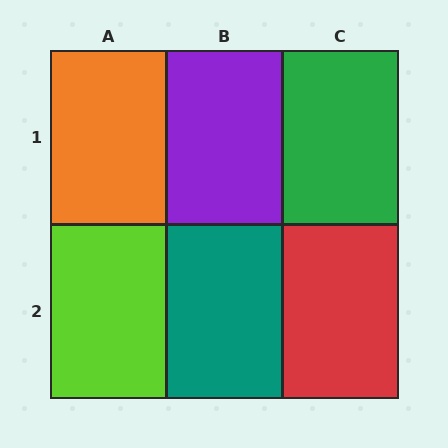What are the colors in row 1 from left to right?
Orange, purple, green.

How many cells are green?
1 cell is green.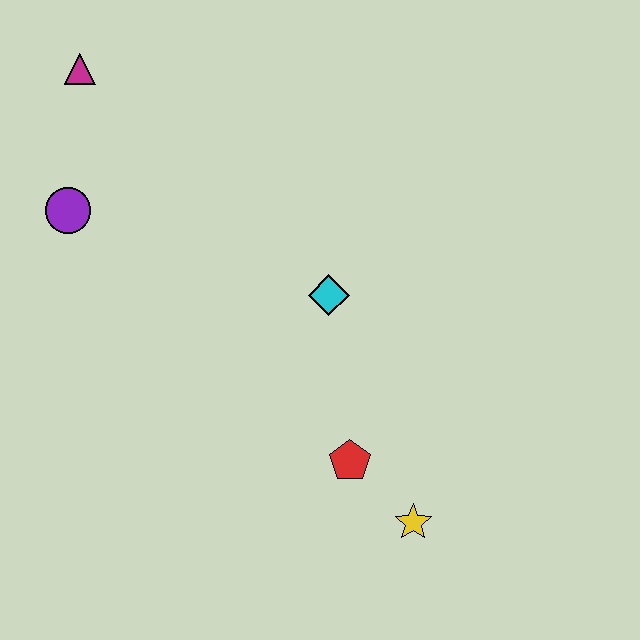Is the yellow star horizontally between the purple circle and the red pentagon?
No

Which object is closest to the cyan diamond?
The red pentagon is closest to the cyan diamond.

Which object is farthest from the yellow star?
The magenta triangle is farthest from the yellow star.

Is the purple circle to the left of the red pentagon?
Yes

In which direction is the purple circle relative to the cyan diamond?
The purple circle is to the left of the cyan diamond.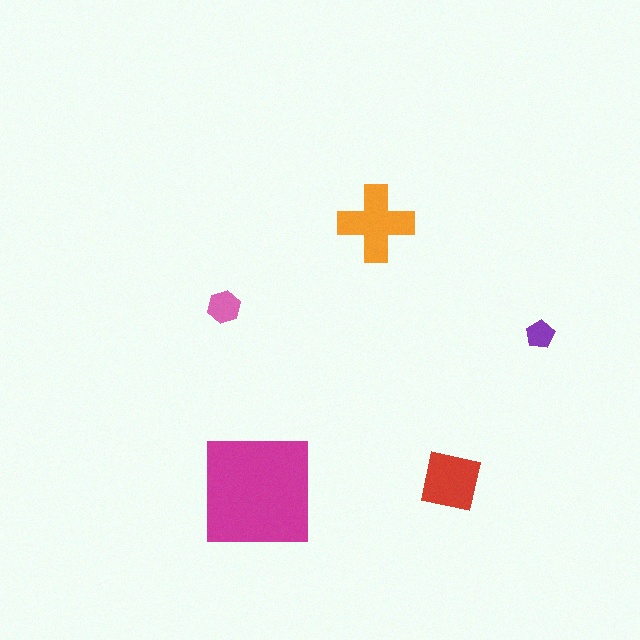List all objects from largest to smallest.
The magenta square, the orange cross, the red square, the pink hexagon, the purple pentagon.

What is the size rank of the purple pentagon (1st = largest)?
5th.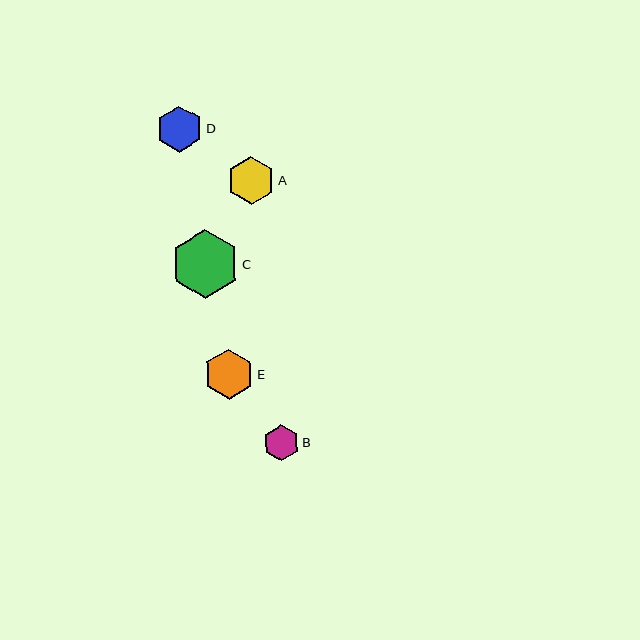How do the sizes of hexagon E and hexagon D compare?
Hexagon E and hexagon D are approximately the same size.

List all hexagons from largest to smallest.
From largest to smallest: C, E, A, D, B.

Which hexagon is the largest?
Hexagon C is the largest with a size of approximately 69 pixels.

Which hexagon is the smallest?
Hexagon B is the smallest with a size of approximately 36 pixels.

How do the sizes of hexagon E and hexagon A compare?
Hexagon E and hexagon A are approximately the same size.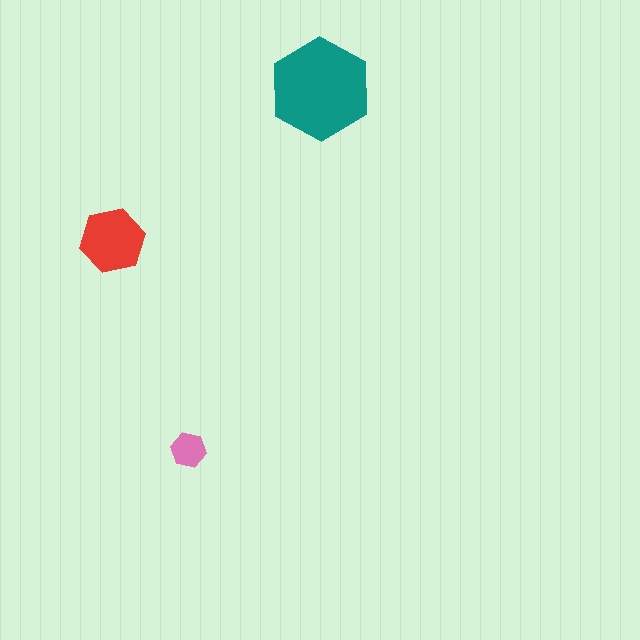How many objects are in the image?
There are 3 objects in the image.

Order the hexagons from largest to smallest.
the teal one, the red one, the pink one.